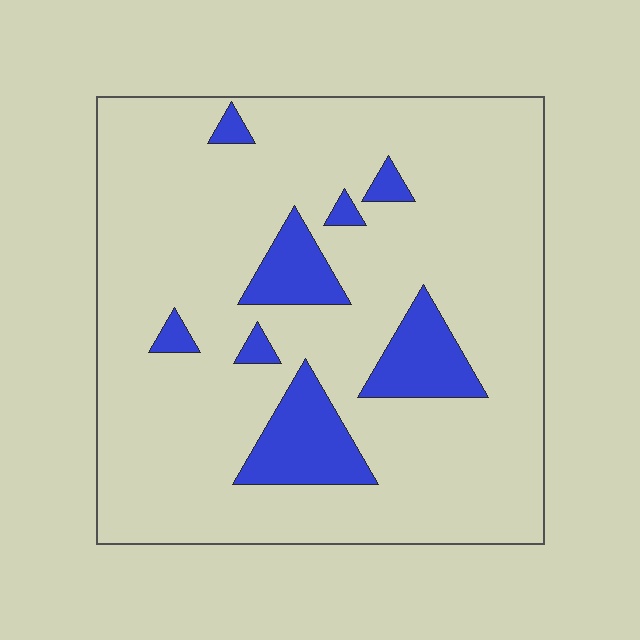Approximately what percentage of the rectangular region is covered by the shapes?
Approximately 15%.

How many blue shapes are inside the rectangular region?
8.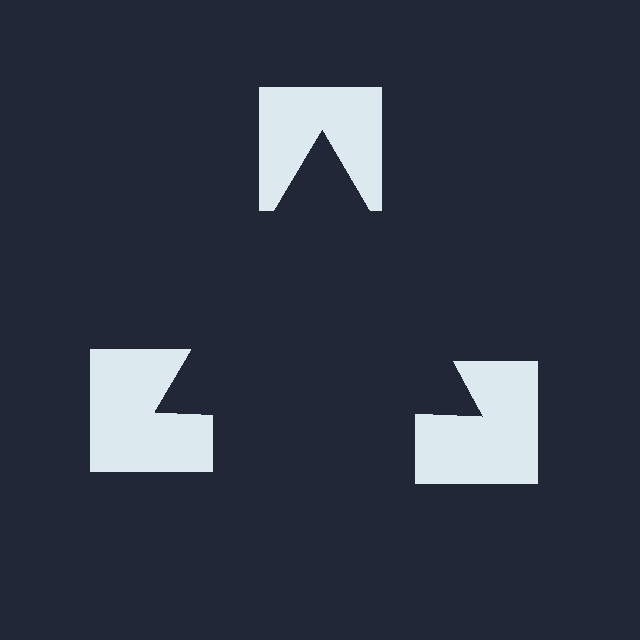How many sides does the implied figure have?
3 sides.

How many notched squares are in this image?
There are 3 — one at each vertex of the illusory triangle.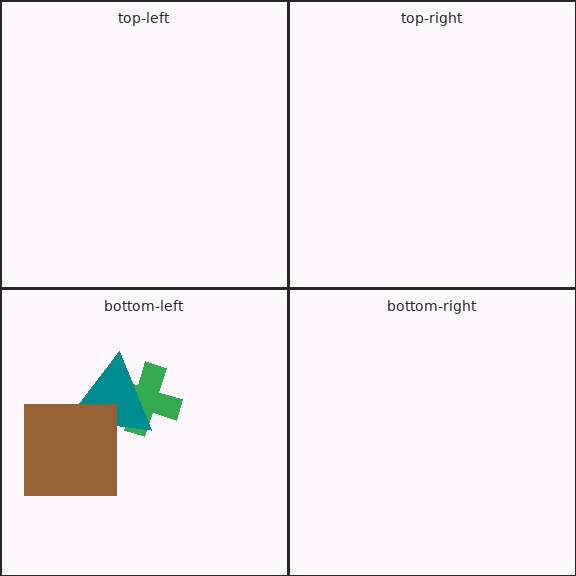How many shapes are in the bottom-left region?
3.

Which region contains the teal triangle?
The bottom-left region.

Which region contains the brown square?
The bottom-left region.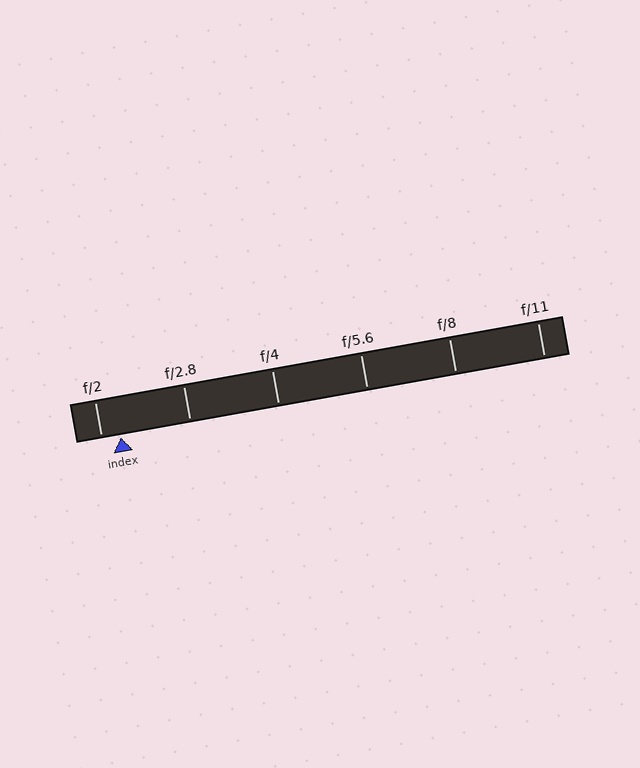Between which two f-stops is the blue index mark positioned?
The index mark is between f/2 and f/2.8.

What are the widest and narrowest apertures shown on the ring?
The widest aperture shown is f/2 and the narrowest is f/11.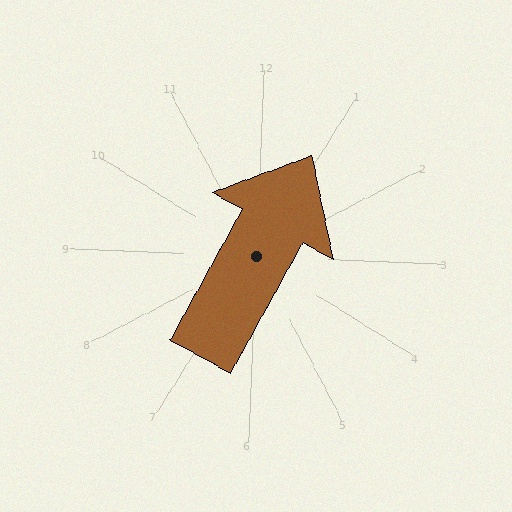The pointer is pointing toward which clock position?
Roughly 1 o'clock.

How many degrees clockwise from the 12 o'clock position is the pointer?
Approximately 27 degrees.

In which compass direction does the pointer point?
Northeast.